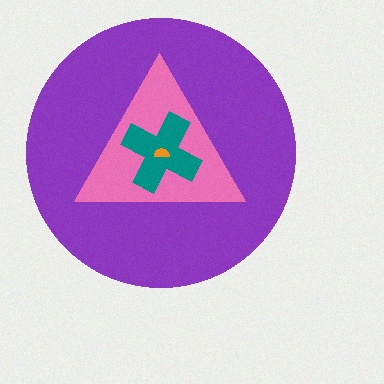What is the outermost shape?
The purple circle.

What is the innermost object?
The orange semicircle.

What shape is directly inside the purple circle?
The pink triangle.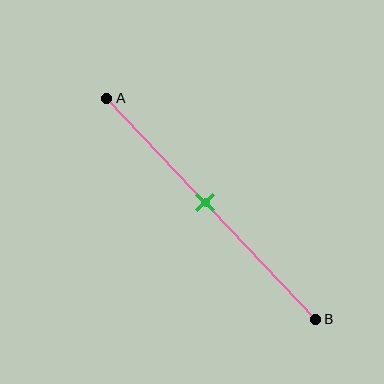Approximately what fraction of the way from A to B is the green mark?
The green mark is approximately 45% of the way from A to B.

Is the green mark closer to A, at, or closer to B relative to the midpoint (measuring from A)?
The green mark is approximately at the midpoint of segment AB.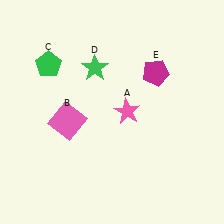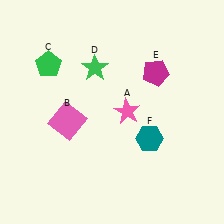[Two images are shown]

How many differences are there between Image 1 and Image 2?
There is 1 difference between the two images.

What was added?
A teal hexagon (F) was added in Image 2.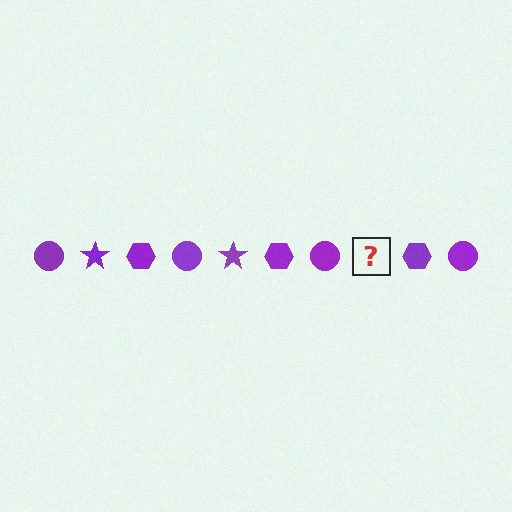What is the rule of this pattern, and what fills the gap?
The rule is that the pattern cycles through circle, star, hexagon shapes in purple. The gap should be filled with a purple star.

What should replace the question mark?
The question mark should be replaced with a purple star.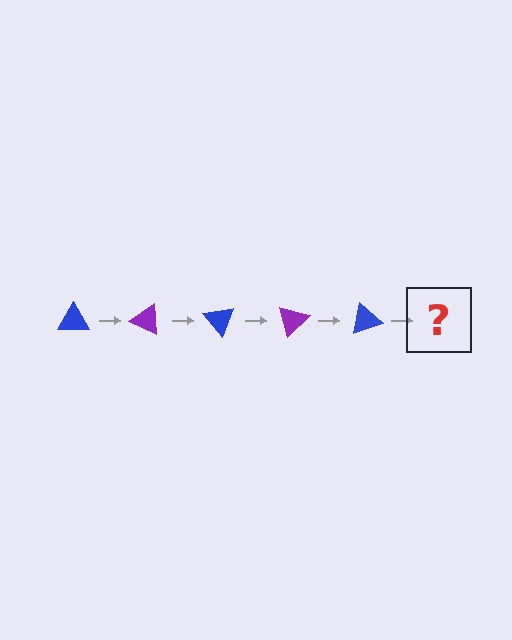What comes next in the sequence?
The next element should be a purple triangle, rotated 125 degrees from the start.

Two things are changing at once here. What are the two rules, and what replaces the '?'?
The two rules are that it rotates 25 degrees each step and the color cycles through blue and purple. The '?' should be a purple triangle, rotated 125 degrees from the start.